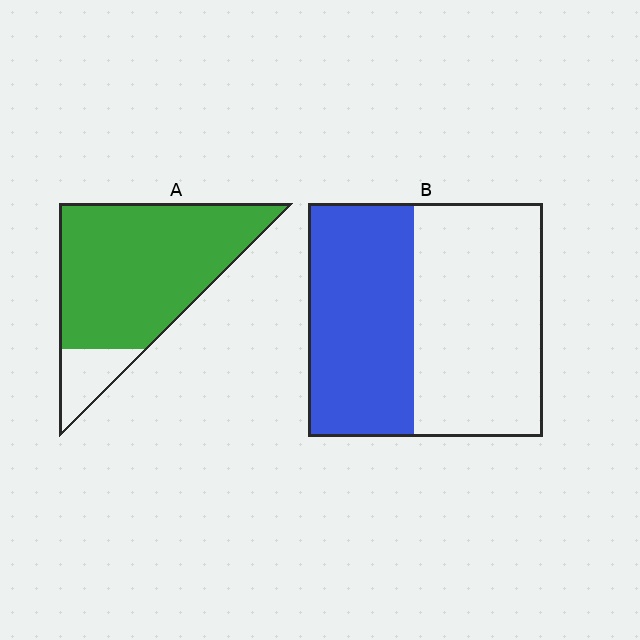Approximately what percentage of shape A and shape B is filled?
A is approximately 85% and B is approximately 45%.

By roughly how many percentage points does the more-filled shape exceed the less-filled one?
By roughly 40 percentage points (A over B).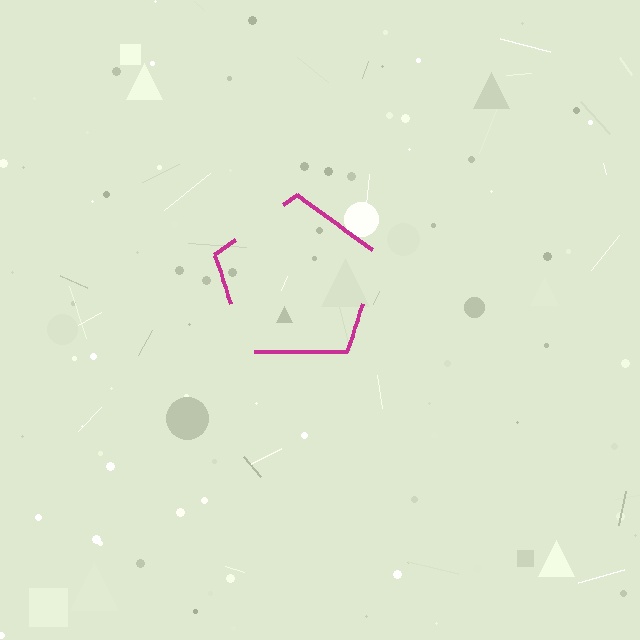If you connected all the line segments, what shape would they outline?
They would outline a pentagon.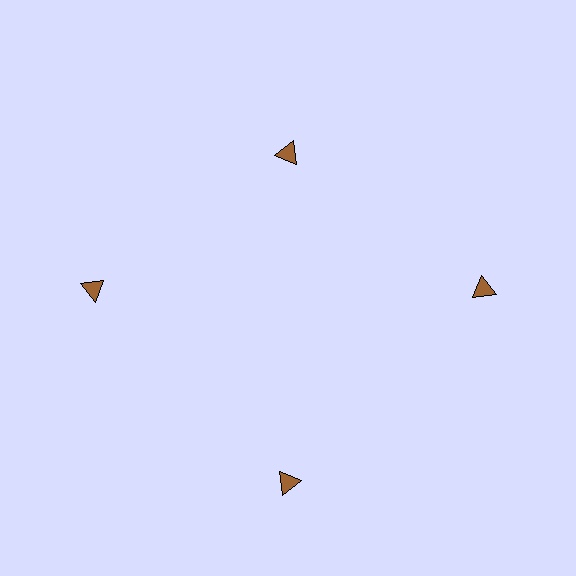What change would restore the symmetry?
The symmetry would be restored by moving it outward, back onto the ring so that all 4 triangles sit at equal angles and equal distance from the center.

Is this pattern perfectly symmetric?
No. The 4 brown triangles are arranged in a ring, but one element near the 12 o'clock position is pulled inward toward the center, breaking the 4-fold rotational symmetry.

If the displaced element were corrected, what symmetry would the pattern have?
It would have 4-fold rotational symmetry — the pattern would map onto itself every 90 degrees.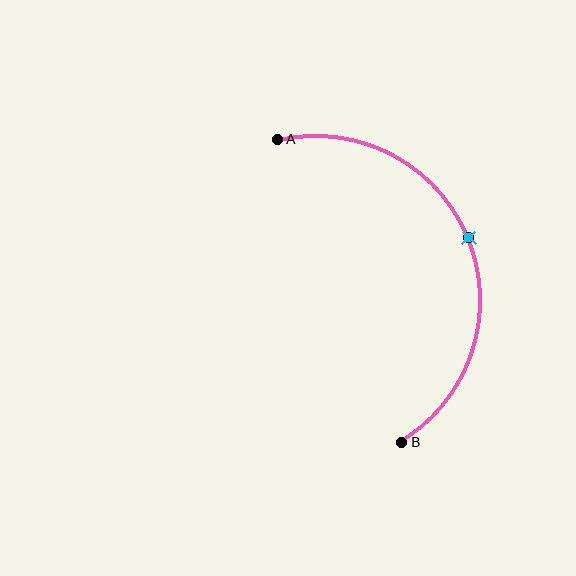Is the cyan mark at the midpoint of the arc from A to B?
Yes. The cyan mark lies on the arc at equal arc-length from both A and B — it is the arc midpoint.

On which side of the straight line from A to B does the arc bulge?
The arc bulges to the right of the straight line connecting A and B.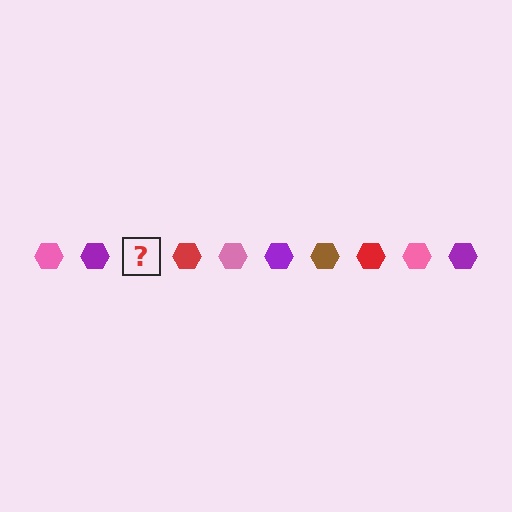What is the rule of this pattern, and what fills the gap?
The rule is that the pattern cycles through pink, purple, brown, red hexagons. The gap should be filled with a brown hexagon.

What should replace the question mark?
The question mark should be replaced with a brown hexagon.